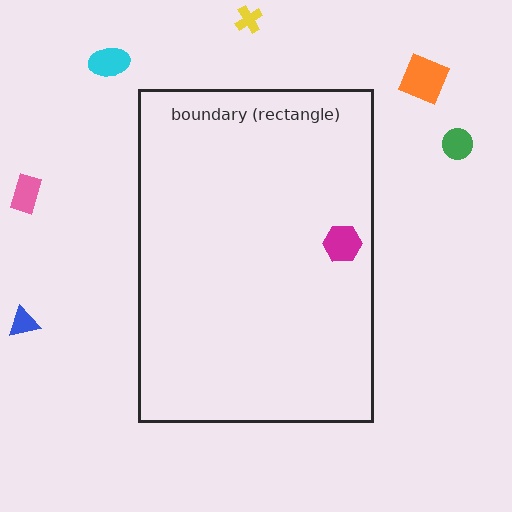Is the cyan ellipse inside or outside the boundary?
Outside.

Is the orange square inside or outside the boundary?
Outside.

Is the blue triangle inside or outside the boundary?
Outside.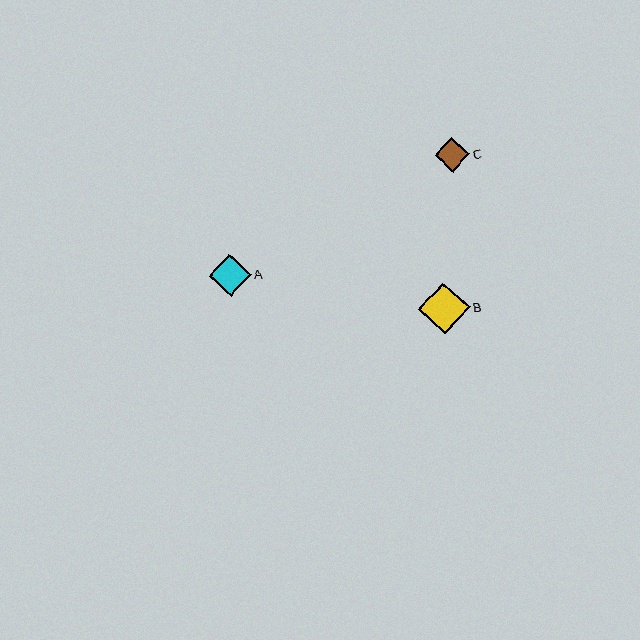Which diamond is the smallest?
Diamond C is the smallest with a size of approximately 34 pixels.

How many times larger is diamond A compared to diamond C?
Diamond A is approximately 1.2 times the size of diamond C.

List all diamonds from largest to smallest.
From largest to smallest: B, A, C.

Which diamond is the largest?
Diamond B is the largest with a size of approximately 51 pixels.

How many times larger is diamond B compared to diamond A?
Diamond B is approximately 1.2 times the size of diamond A.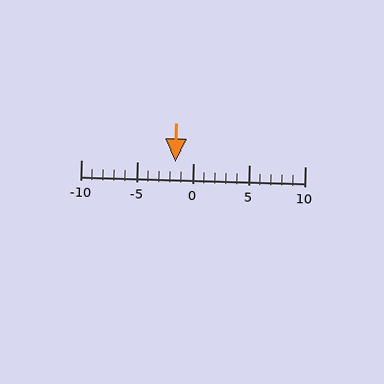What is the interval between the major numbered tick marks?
The major tick marks are spaced 5 units apart.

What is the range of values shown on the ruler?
The ruler shows values from -10 to 10.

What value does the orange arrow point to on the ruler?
The orange arrow points to approximately -2.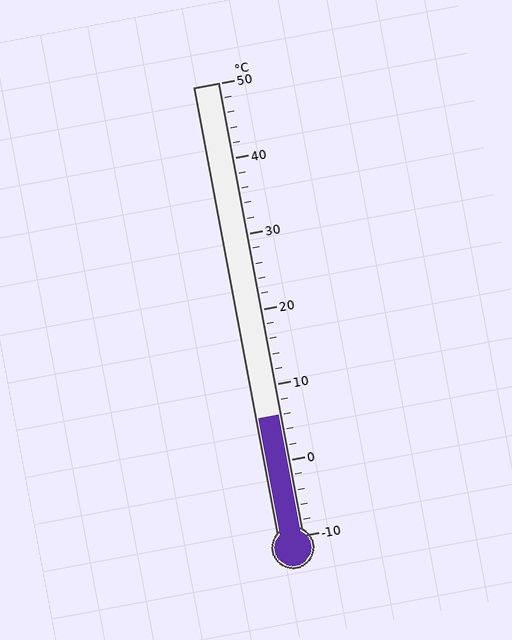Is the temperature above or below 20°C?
The temperature is below 20°C.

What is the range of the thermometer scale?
The thermometer scale ranges from -10°C to 50°C.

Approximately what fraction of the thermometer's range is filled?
The thermometer is filled to approximately 25% of its range.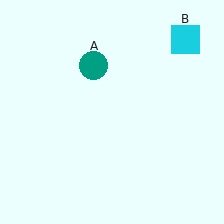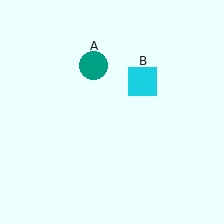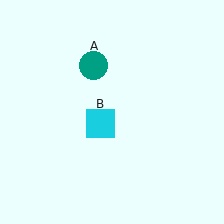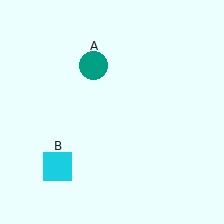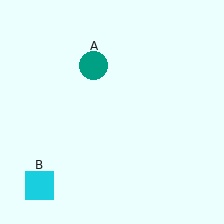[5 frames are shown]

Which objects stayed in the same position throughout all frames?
Teal circle (object A) remained stationary.